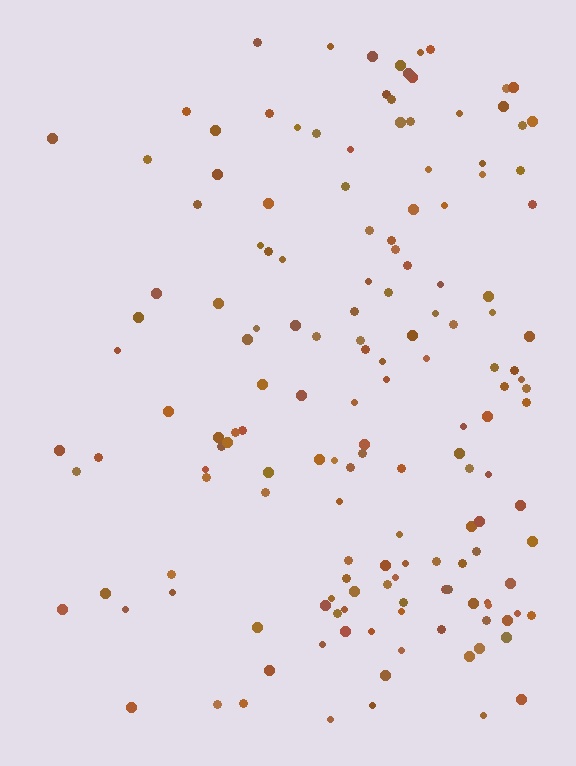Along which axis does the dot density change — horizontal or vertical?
Horizontal.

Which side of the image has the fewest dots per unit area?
The left.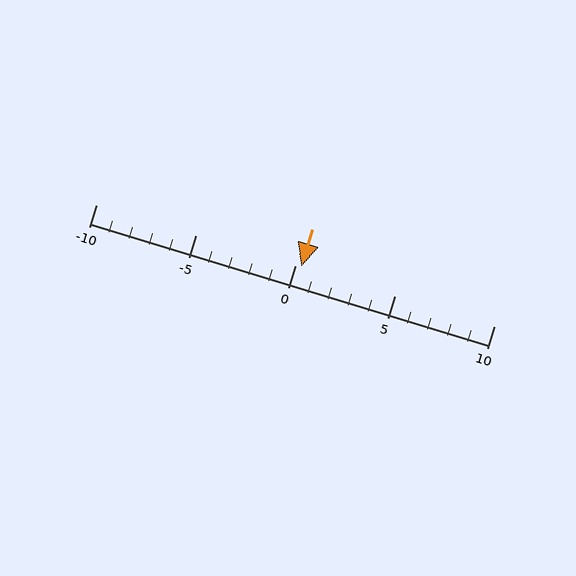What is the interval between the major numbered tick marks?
The major tick marks are spaced 5 units apart.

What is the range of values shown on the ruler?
The ruler shows values from -10 to 10.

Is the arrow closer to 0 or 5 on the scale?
The arrow is closer to 0.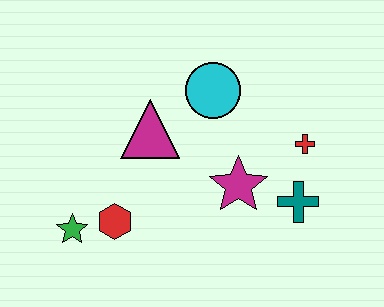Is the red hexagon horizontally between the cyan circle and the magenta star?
No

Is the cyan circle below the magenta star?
No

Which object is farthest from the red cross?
The green star is farthest from the red cross.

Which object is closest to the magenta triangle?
The cyan circle is closest to the magenta triangle.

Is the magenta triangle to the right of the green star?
Yes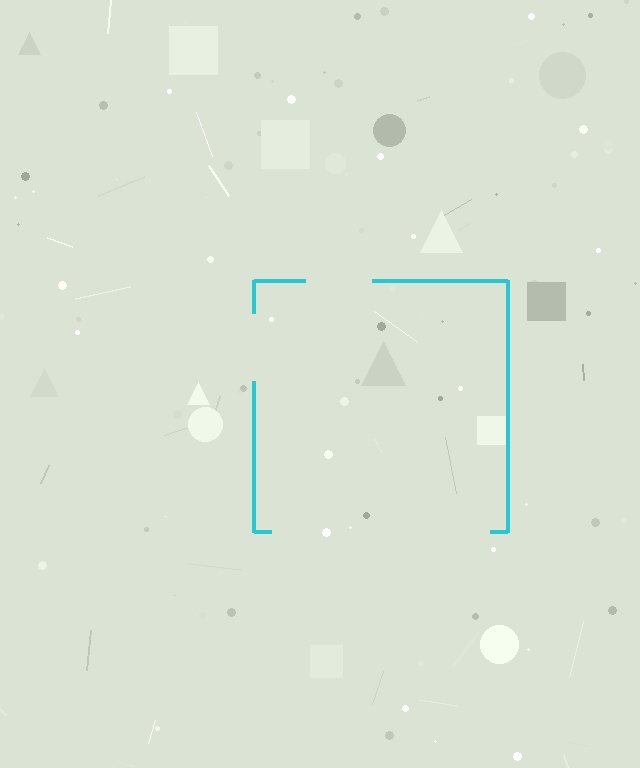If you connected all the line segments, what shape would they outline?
They would outline a square.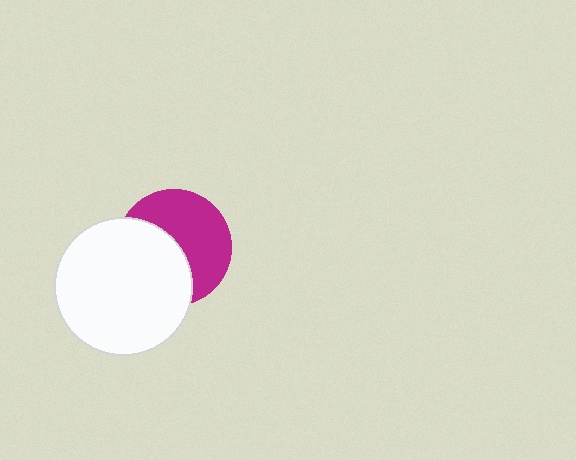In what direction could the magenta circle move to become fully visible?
The magenta circle could move toward the upper-right. That would shift it out from behind the white circle entirely.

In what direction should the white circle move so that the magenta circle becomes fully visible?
The white circle should move toward the lower-left. That is the shortest direction to clear the overlap and leave the magenta circle fully visible.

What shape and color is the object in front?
The object in front is a white circle.